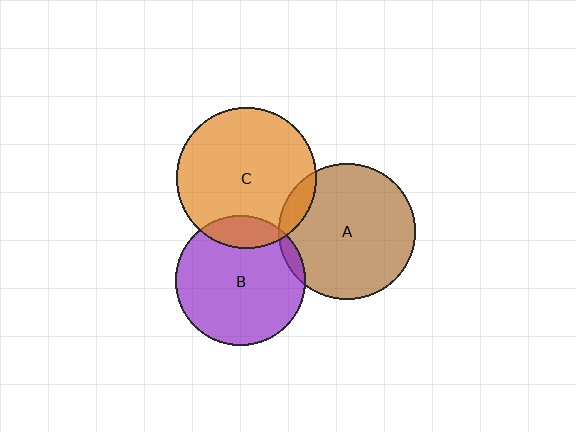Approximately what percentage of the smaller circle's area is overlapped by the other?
Approximately 15%.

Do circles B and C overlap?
Yes.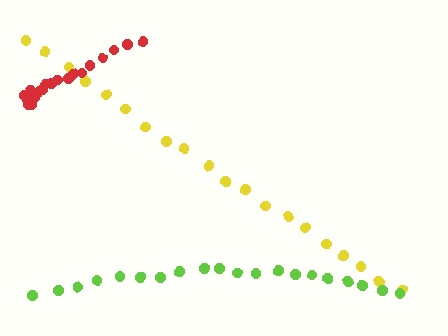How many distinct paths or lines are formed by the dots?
There are 3 distinct paths.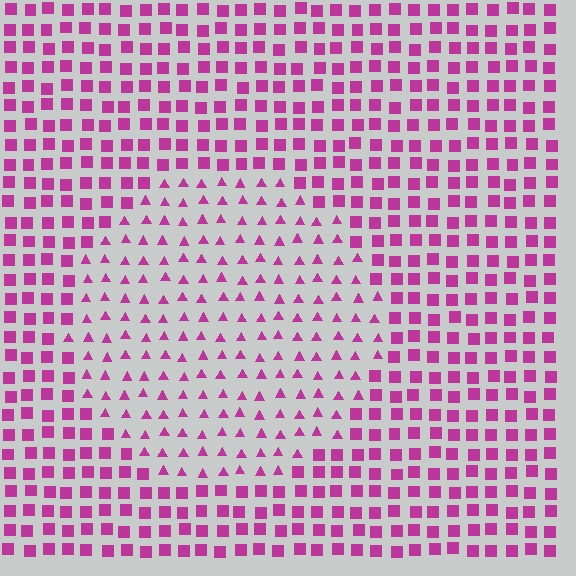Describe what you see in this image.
The image is filled with small magenta elements arranged in a uniform grid. A circle-shaped region contains triangles, while the surrounding area contains squares. The boundary is defined purely by the change in element shape.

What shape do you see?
I see a circle.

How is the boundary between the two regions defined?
The boundary is defined by a change in element shape: triangles inside vs. squares outside. All elements share the same color and spacing.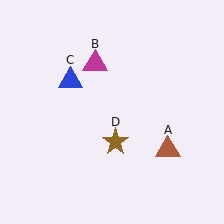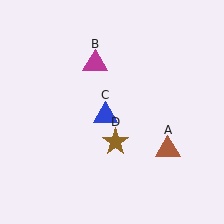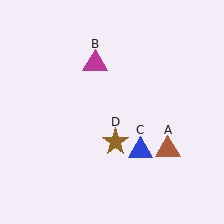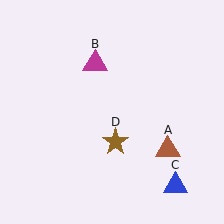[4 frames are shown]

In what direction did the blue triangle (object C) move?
The blue triangle (object C) moved down and to the right.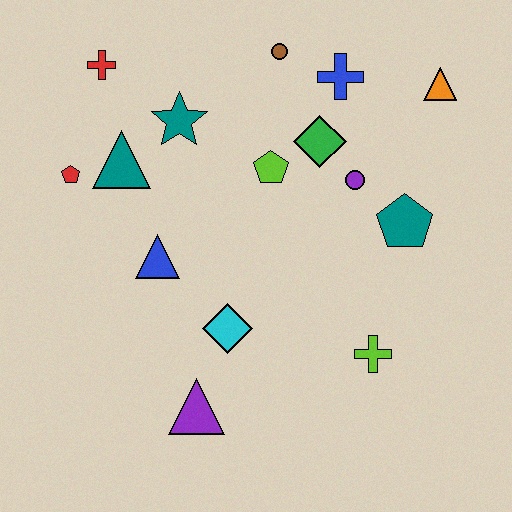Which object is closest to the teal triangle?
The red pentagon is closest to the teal triangle.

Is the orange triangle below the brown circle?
Yes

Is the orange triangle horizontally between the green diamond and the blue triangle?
No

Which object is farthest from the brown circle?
The purple triangle is farthest from the brown circle.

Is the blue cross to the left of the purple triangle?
No